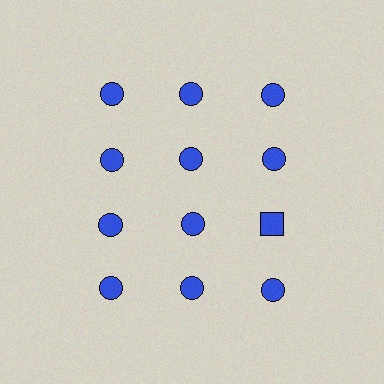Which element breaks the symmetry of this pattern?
The blue square in the third row, center column breaks the symmetry. All other shapes are blue circles.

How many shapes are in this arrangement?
There are 12 shapes arranged in a grid pattern.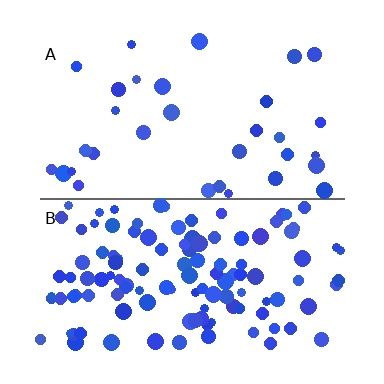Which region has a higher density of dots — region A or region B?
B (the bottom).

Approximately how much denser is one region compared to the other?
Approximately 3.7× — region B over region A.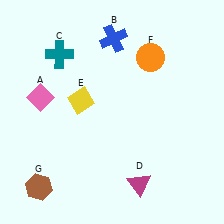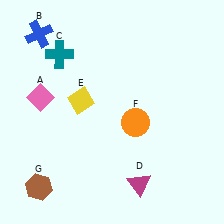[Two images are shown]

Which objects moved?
The objects that moved are: the blue cross (B), the orange circle (F).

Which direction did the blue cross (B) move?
The blue cross (B) moved left.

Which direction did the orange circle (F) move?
The orange circle (F) moved down.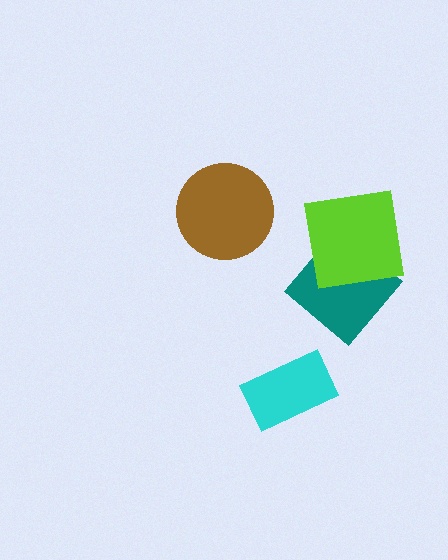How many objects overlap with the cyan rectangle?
0 objects overlap with the cyan rectangle.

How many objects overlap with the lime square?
1 object overlaps with the lime square.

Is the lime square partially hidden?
No, no other shape covers it.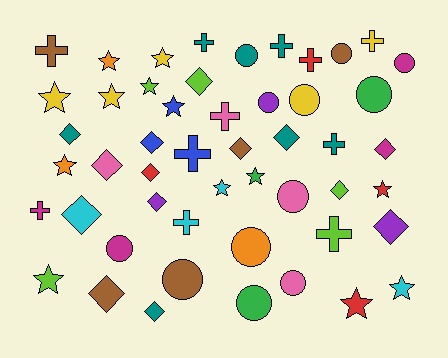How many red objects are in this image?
There are 4 red objects.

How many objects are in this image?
There are 50 objects.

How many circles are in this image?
There are 12 circles.